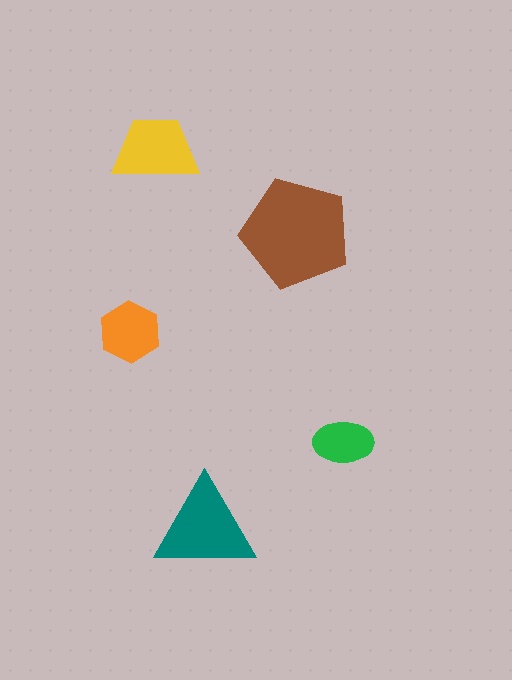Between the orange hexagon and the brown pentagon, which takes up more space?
The brown pentagon.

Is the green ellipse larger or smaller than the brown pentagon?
Smaller.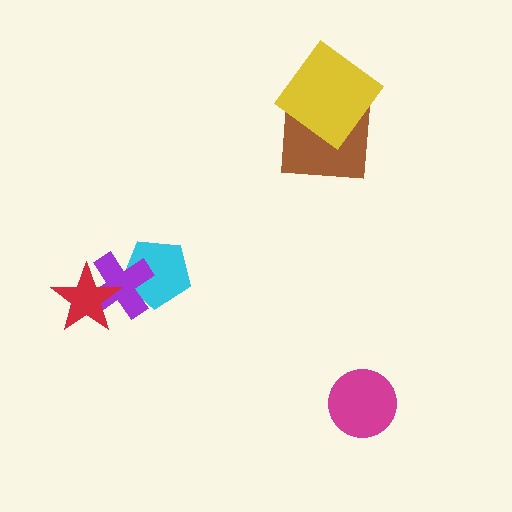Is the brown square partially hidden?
Yes, it is partially covered by another shape.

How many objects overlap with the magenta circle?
0 objects overlap with the magenta circle.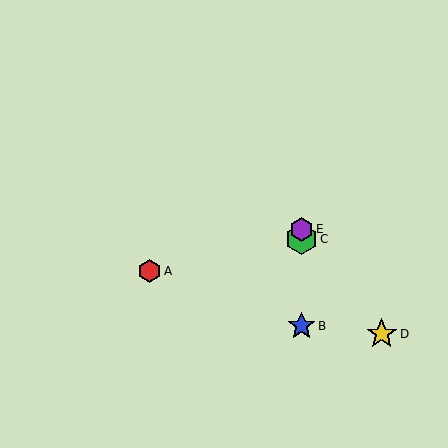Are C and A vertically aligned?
No, C is at x≈301 and A is at x≈150.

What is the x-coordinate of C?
Object C is at x≈301.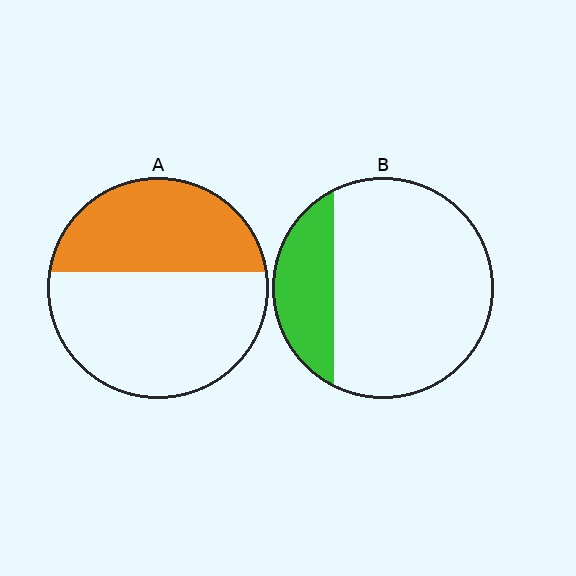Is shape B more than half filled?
No.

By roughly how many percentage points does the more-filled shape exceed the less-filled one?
By roughly 20 percentage points (A over B).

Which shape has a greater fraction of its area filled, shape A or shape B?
Shape A.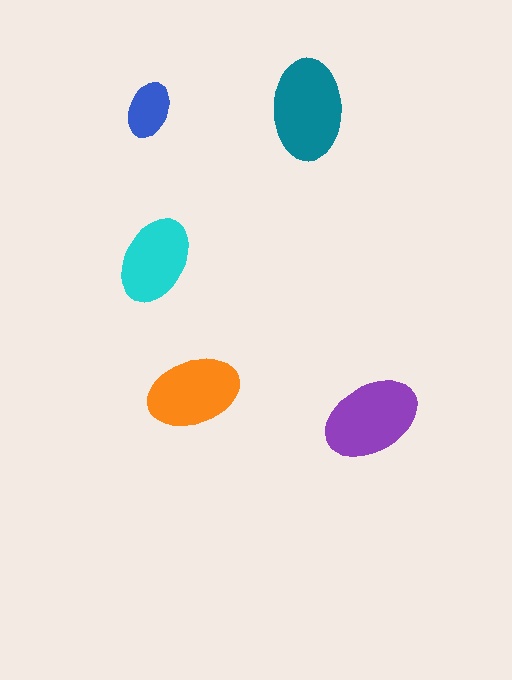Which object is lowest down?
The purple ellipse is bottommost.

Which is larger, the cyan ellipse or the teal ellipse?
The teal one.